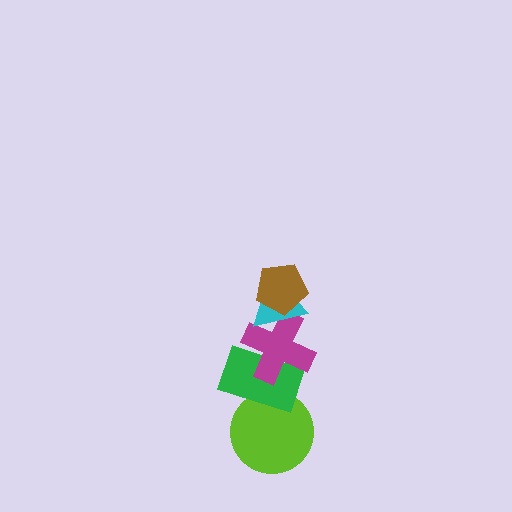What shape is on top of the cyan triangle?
The brown pentagon is on top of the cyan triangle.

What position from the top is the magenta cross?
The magenta cross is 3rd from the top.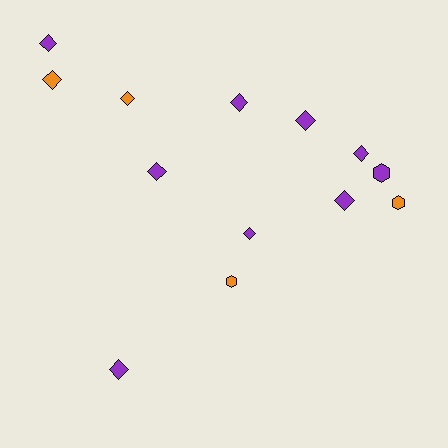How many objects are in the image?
There are 13 objects.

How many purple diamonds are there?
There are 8 purple diamonds.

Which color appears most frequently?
Purple, with 9 objects.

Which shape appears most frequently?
Diamond, with 10 objects.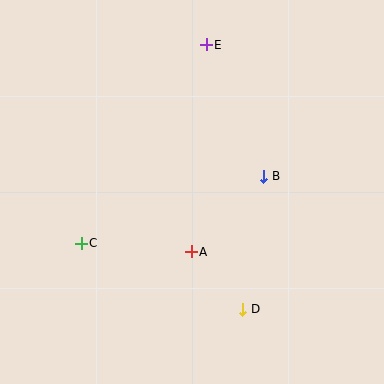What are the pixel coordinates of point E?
Point E is at (206, 45).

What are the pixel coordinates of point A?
Point A is at (191, 252).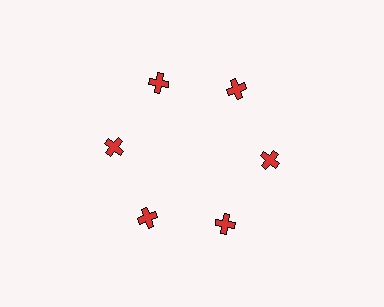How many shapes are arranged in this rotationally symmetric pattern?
There are 6 shapes, arranged in 6 groups of 1.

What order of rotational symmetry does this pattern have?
This pattern has 6-fold rotational symmetry.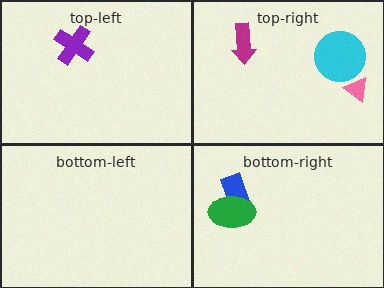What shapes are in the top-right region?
The pink triangle, the cyan circle, the magenta arrow.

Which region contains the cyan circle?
The top-right region.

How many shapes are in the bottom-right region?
2.